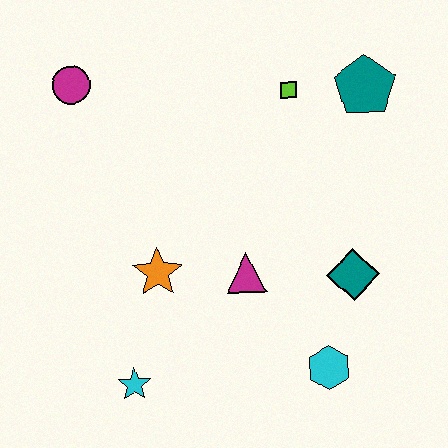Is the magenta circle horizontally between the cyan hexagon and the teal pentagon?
No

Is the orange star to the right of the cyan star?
Yes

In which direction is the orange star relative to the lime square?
The orange star is below the lime square.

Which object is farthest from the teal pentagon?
The cyan star is farthest from the teal pentagon.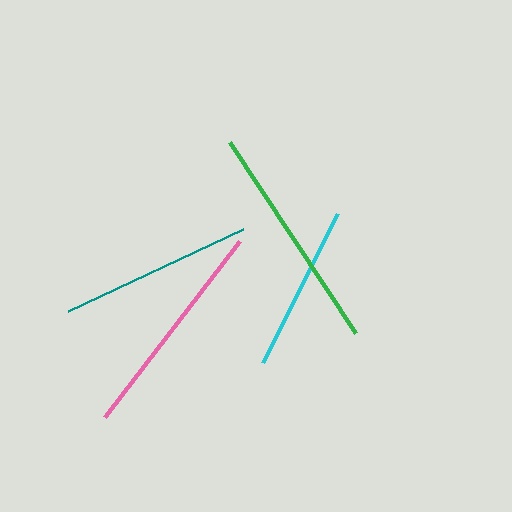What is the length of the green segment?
The green segment is approximately 229 pixels long.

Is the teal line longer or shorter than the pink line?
The pink line is longer than the teal line.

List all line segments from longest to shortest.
From longest to shortest: green, pink, teal, cyan.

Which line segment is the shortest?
The cyan line is the shortest at approximately 167 pixels.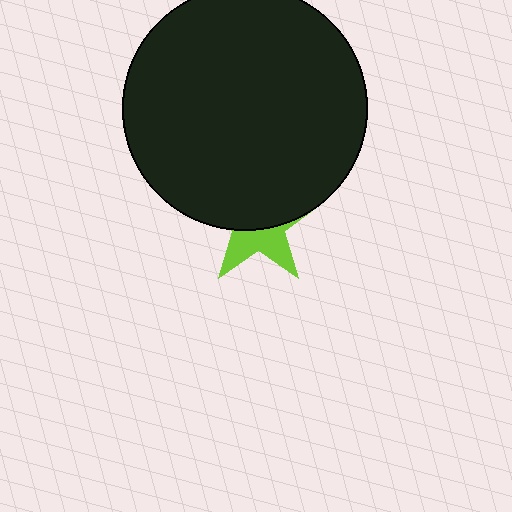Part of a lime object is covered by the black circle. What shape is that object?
It is a star.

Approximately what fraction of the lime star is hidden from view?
Roughly 60% of the lime star is hidden behind the black circle.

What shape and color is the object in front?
The object in front is a black circle.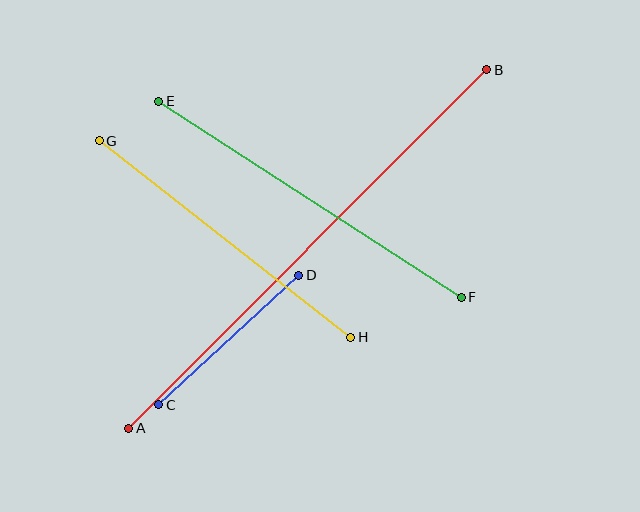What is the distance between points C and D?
The distance is approximately 191 pixels.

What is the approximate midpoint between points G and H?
The midpoint is at approximately (225, 239) pixels.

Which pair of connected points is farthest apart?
Points A and B are farthest apart.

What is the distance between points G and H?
The distance is approximately 319 pixels.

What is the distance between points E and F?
The distance is approximately 361 pixels.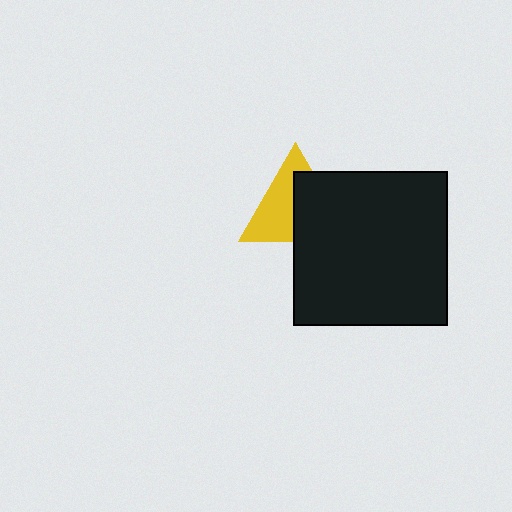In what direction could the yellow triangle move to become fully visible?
The yellow triangle could move toward the upper-left. That would shift it out from behind the black square entirely.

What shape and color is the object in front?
The object in front is a black square.